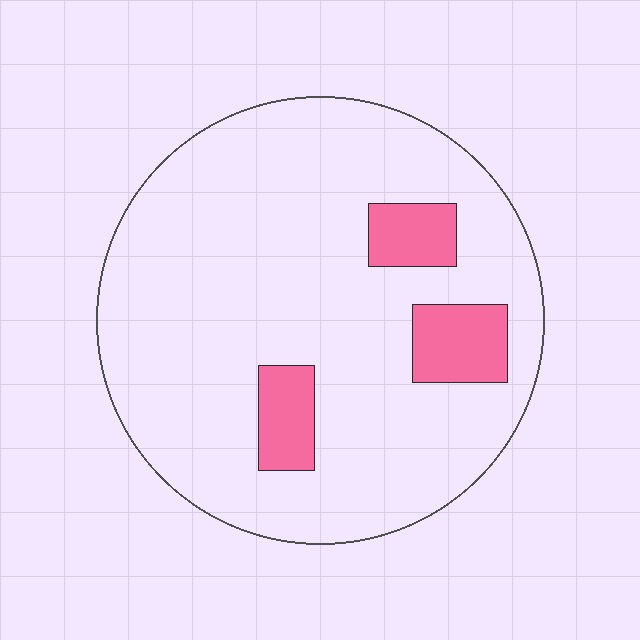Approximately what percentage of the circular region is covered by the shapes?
Approximately 10%.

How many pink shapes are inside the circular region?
3.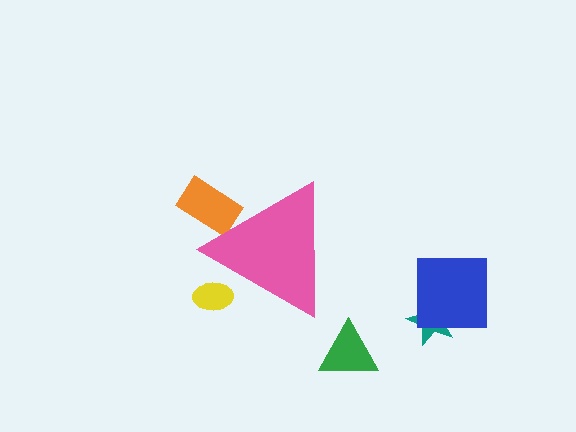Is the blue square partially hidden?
No, the blue square is fully visible.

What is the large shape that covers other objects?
A pink triangle.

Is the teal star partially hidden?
No, the teal star is fully visible.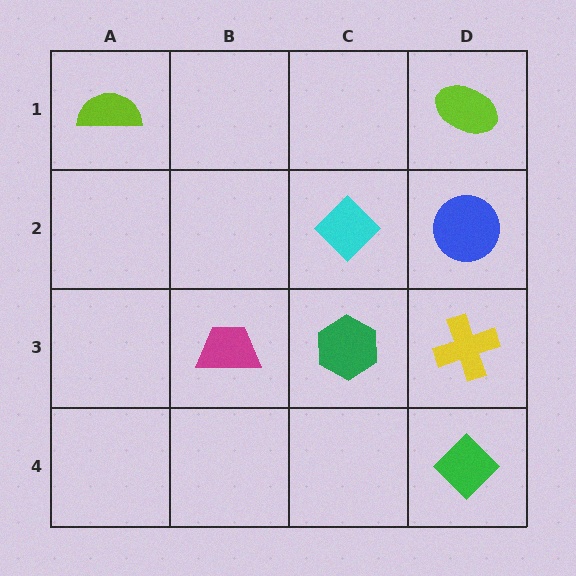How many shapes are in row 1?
2 shapes.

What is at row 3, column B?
A magenta trapezoid.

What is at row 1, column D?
A lime ellipse.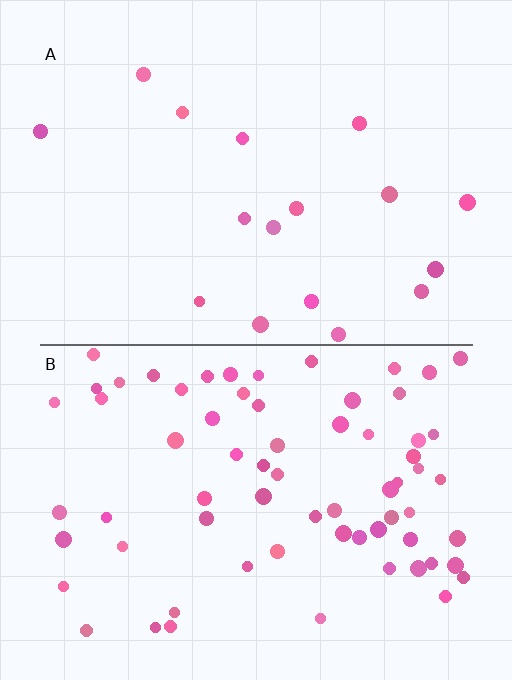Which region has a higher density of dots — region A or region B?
B (the bottom).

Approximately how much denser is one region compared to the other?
Approximately 4.1× — region B over region A.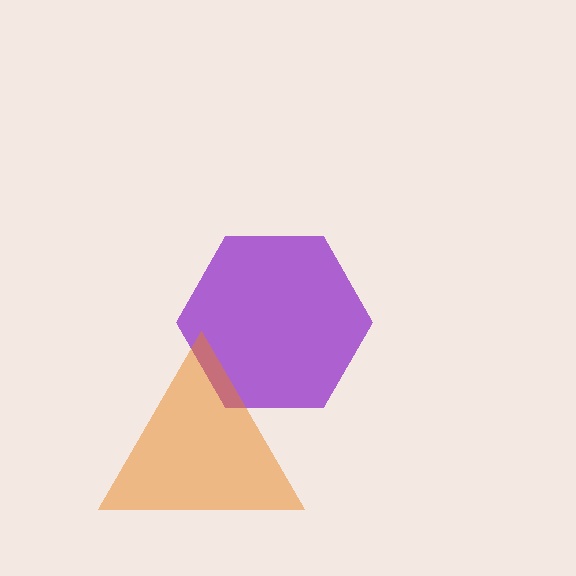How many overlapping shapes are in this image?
There are 2 overlapping shapes in the image.